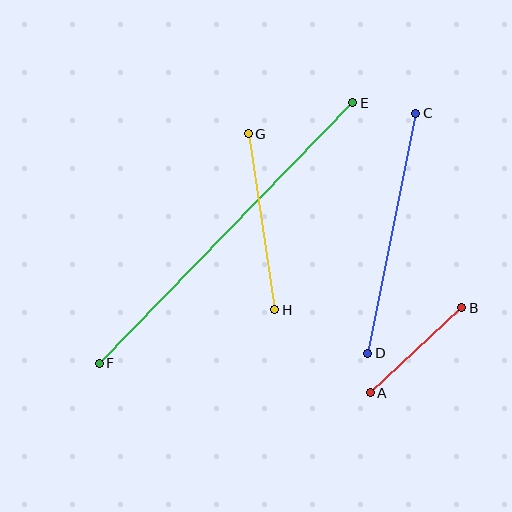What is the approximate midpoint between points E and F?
The midpoint is at approximately (226, 233) pixels.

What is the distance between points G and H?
The distance is approximately 178 pixels.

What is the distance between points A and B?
The distance is approximately 125 pixels.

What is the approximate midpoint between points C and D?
The midpoint is at approximately (392, 233) pixels.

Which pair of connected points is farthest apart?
Points E and F are farthest apart.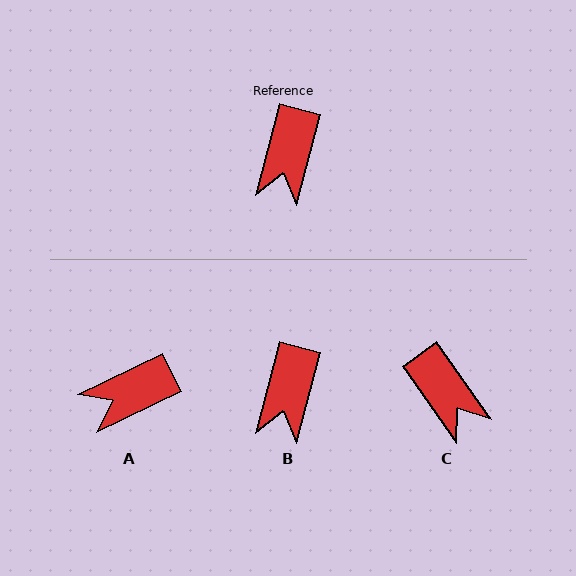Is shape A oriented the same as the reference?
No, it is off by about 50 degrees.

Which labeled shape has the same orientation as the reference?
B.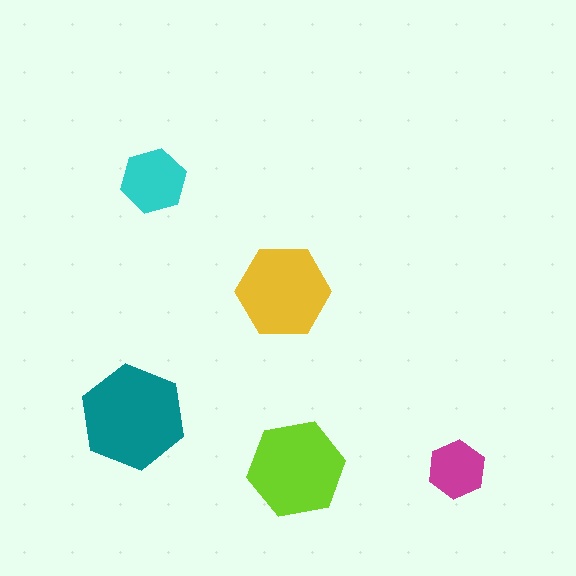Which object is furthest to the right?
The magenta hexagon is rightmost.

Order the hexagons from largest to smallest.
the teal one, the lime one, the yellow one, the cyan one, the magenta one.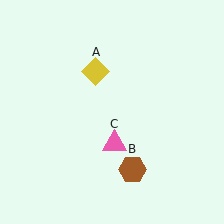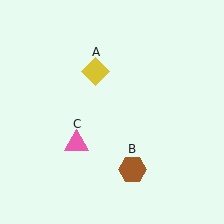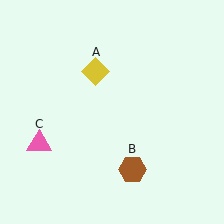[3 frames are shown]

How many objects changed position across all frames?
1 object changed position: pink triangle (object C).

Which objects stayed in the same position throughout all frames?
Yellow diamond (object A) and brown hexagon (object B) remained stationary.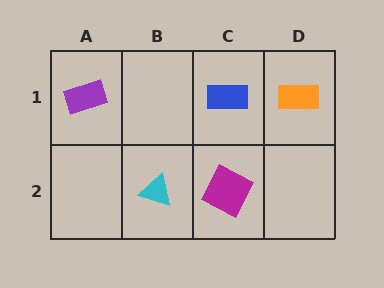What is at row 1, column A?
A purple rectangle.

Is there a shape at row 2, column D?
No, that cell is empty.